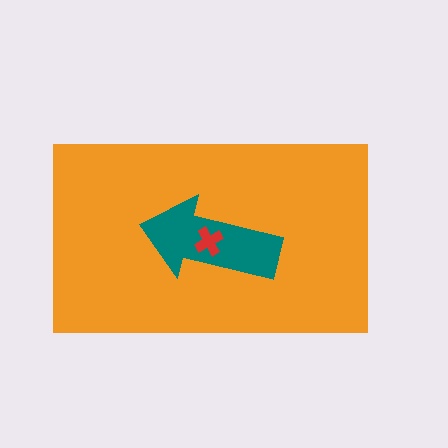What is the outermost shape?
The orange rectangle.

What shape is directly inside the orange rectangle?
The teal arrow.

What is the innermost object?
The red cross.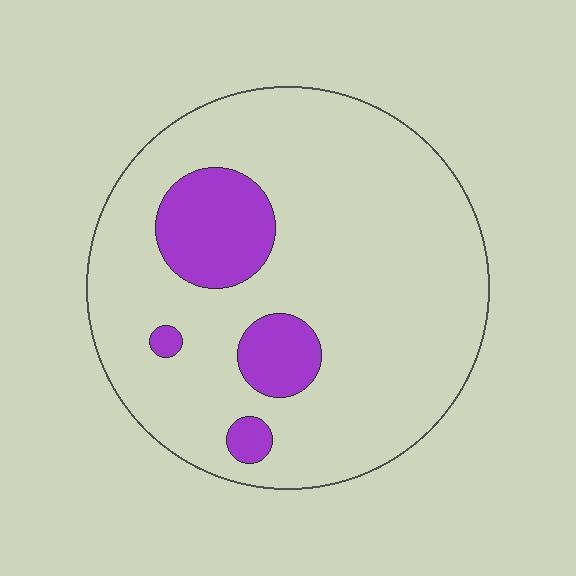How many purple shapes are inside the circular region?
4.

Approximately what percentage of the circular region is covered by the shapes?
Approximately 15%.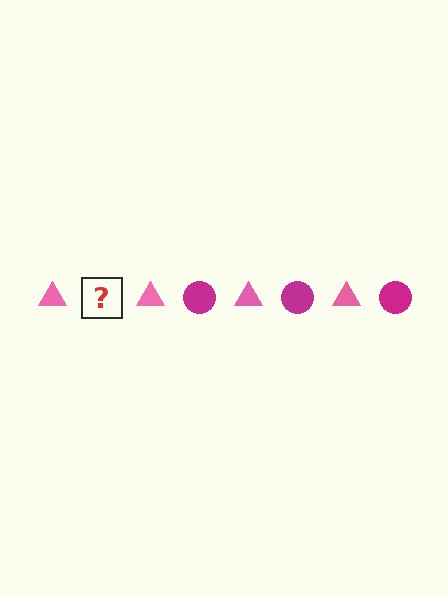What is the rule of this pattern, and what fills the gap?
The rule is that the pattern alternates between pink triangle and magenta circle. The gap should be filled with a magenta circle.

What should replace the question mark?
The question mark should be replaced with a magenta circle.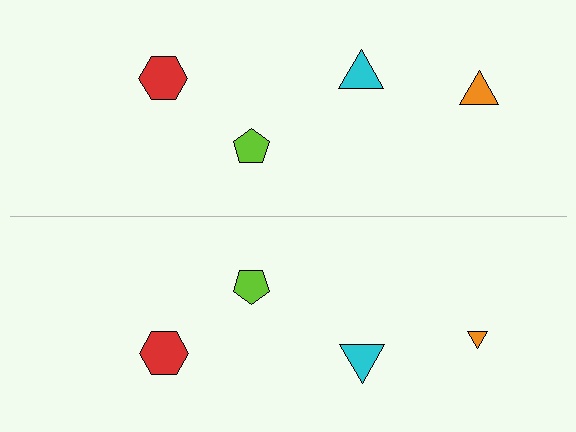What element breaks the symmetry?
The orange triangle on the bottom side has a different size than its mirror counterpart.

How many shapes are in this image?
There are 8 shapes in this image.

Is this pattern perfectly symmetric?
No, the pattern is not perfectly symmetric. The orange triangle on the bottom side has a different size than its mirror counterpart.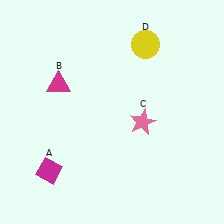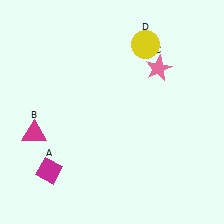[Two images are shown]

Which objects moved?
The objects that moved are: the magenta triangle (B), the pink star (C).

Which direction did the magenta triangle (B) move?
The magenta triangle (B) moved down.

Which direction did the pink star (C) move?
The pink star (C) moved up.